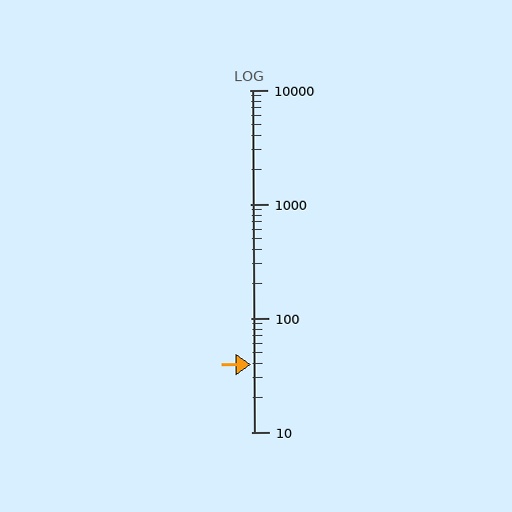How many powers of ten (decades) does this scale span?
The scale spans 3 decades, from 10 to 10000.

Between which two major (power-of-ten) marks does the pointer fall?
The pointer is between 10 and 100.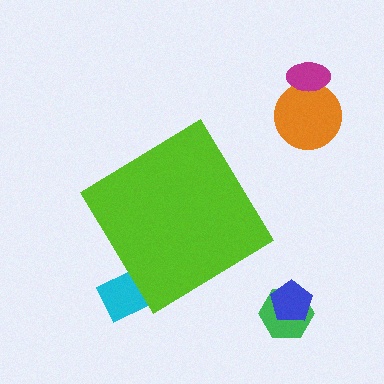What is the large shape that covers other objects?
A lime diamond.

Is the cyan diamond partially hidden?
Yes, the cyan diamond is partially hidden behind the lime diamond.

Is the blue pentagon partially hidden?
No, the blue pentagon is fully visible.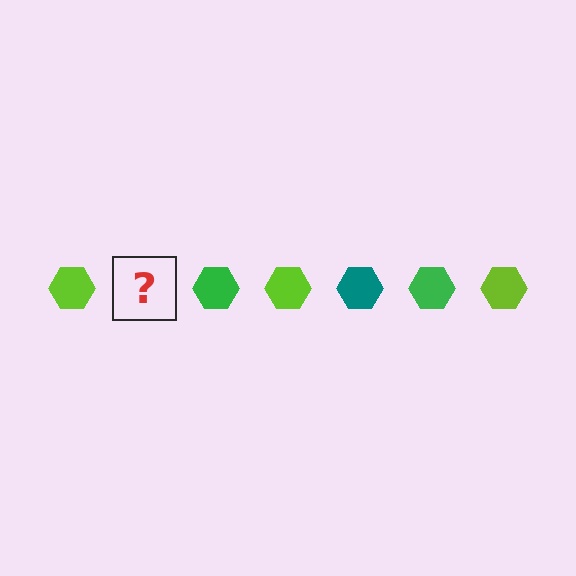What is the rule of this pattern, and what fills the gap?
The rule is that the pattern cycles through lime, teal, green hexagons. The gap should be filled with a teal hexagon.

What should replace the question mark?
The question mark should be replaced with a teal hexagon.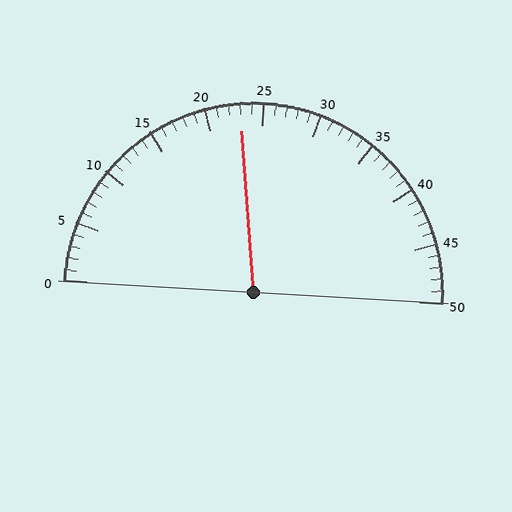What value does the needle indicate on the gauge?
The needle indicates approximately 23.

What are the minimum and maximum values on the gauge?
The gauge ranges from 0 to 50.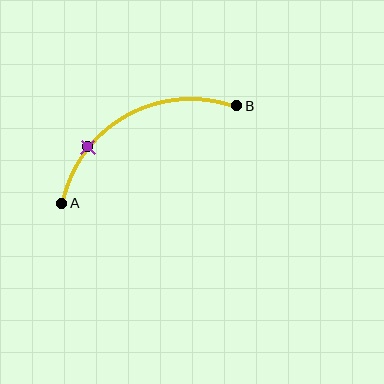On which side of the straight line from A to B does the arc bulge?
The arc bulges above the straight line connecting A and B.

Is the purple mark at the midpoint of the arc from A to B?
No. The purple mark lies on the arc but is closer to endpoint A. The arc midpoint would be at the point on the curve equidistant along the arc from both A and B.